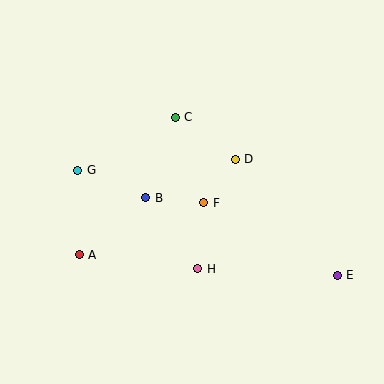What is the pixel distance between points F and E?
The distance between F and E is 151 pixels.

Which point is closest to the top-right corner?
Point D is closest to the top-right corner.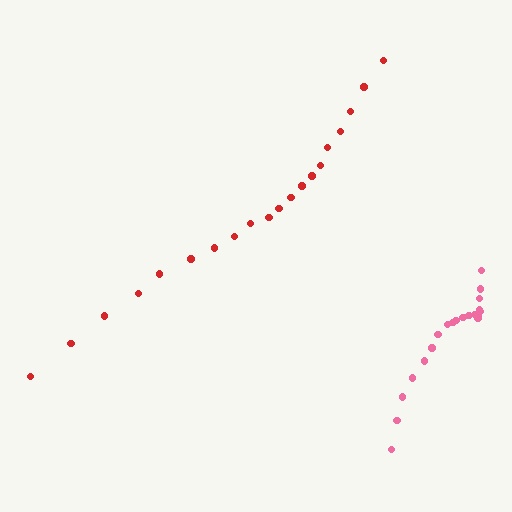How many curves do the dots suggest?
There are 2 distinct paths.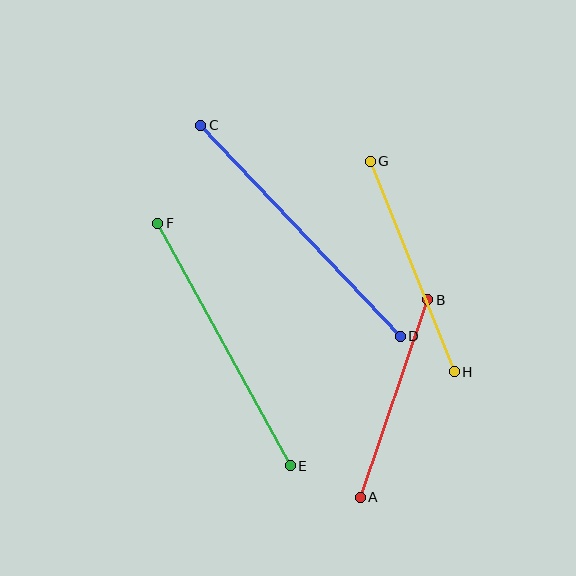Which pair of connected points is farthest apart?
Points C and D are farthest apart.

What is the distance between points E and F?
The distance is approximately 276 pixels.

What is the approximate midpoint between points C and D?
The midpoint is at approximately (300, 231) pixels.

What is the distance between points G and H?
The distance is approximately 226 pixels.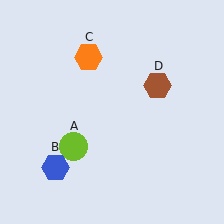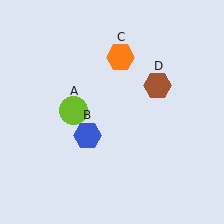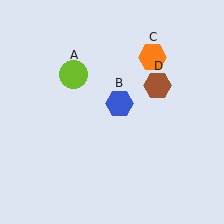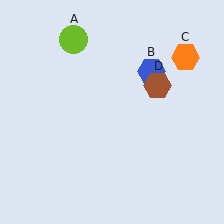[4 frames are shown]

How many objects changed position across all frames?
3 objects changed position: lime circle (object A), blue hexagon (object B), orange hexagon (object C).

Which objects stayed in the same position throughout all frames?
Brown hexagon (object D) remained stationary.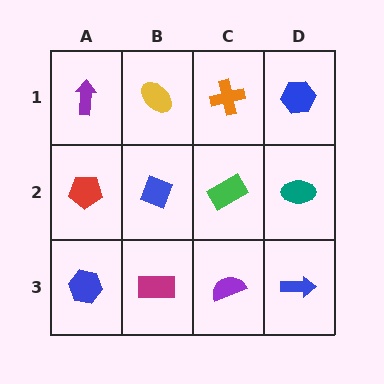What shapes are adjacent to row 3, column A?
A red pentagon (row 2, column A), a magenta rectangle (row 3, column B).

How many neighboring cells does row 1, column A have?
2.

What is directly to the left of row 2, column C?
A blue diamond.